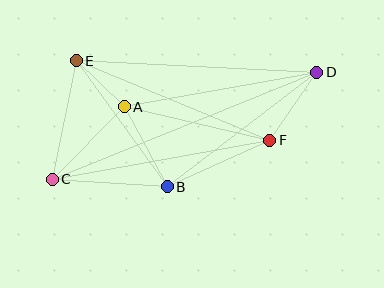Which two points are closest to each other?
Points A and E are closest to each other.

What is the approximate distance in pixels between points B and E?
The distance between B and E is approximately 156 pixels.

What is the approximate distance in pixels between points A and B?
The distance between A and B is approximately 91 pixels.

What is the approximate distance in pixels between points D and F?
The distance between D and F is approximately 82 pixels.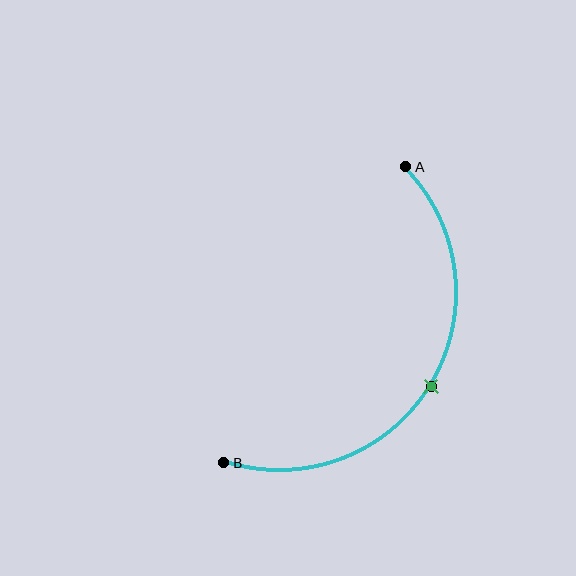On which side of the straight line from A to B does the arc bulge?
The arc bulges to the right of the straight line connecting A and B.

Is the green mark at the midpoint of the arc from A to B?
Yes. The green mark lies on the arc at equal arc-length from both A and B — it is the arc midpoint.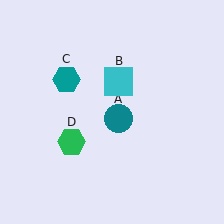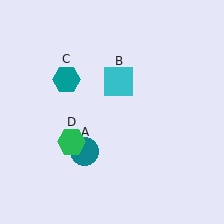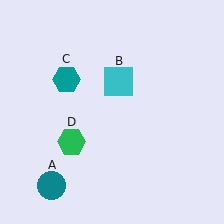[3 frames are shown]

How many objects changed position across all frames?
1 object changed position: teal circle (object A).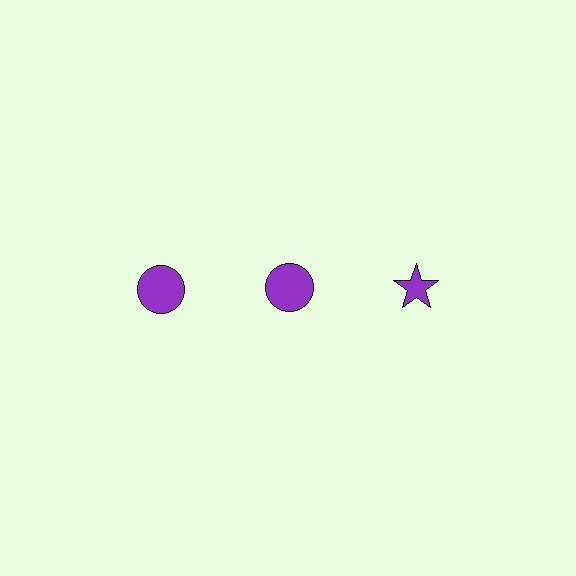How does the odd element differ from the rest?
It has a different shape: star instead of circle.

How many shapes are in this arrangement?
There are 3 shapes arranged in a grid pattern.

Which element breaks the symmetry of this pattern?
The purple star in the top row, center column breaks the symmetry. All other shapes are purple circles.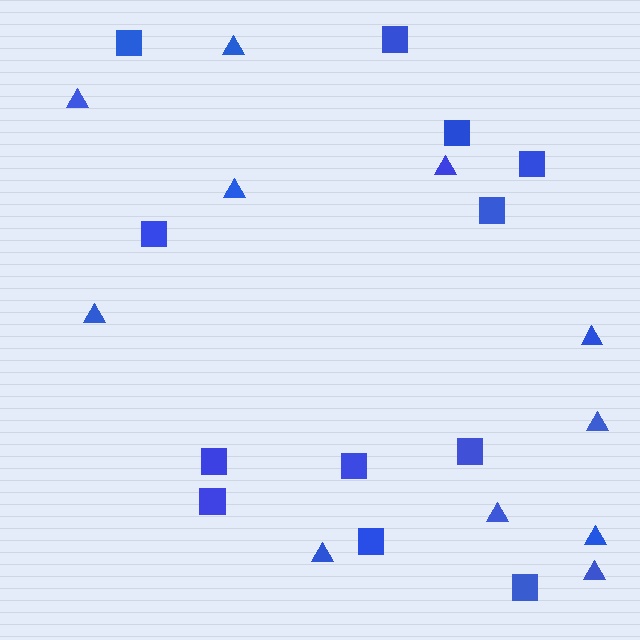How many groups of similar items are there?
There are 2 groups: one group of squares (12) and one group of triangles (11).